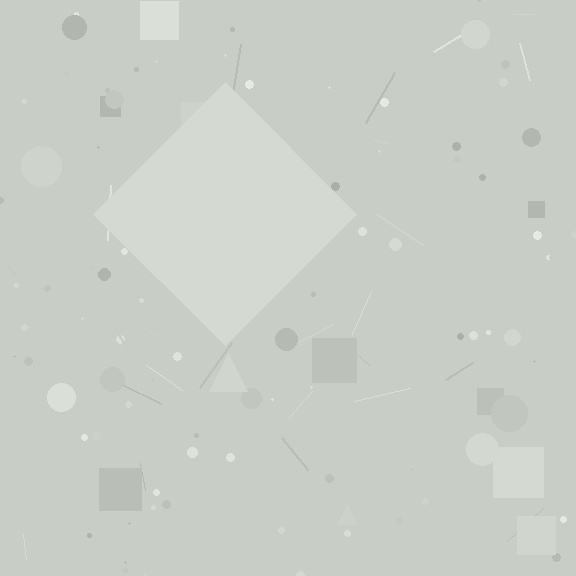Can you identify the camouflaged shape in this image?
The camouflaged shape is a diamond.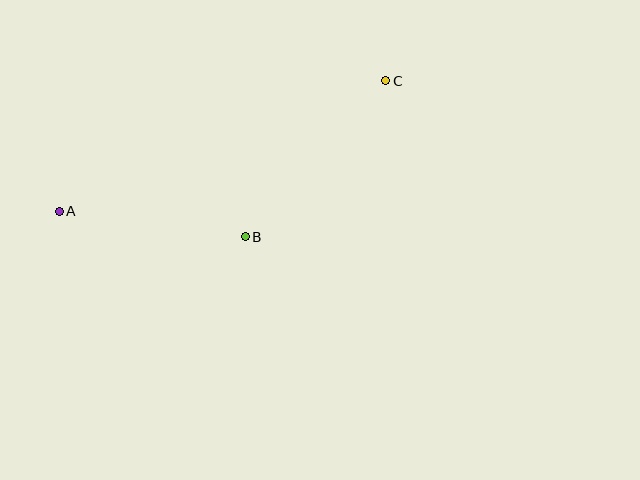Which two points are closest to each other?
Points A and B are closest to each other.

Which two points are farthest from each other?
Points A and C are farthest from each other.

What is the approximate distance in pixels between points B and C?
The distance between B and C is approximately 210 pixels.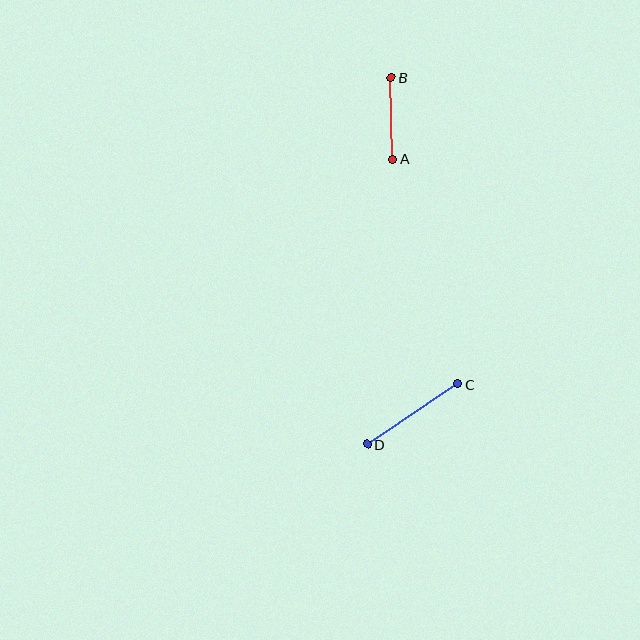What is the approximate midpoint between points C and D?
The midpoint is at approximately (412, 414) pixels.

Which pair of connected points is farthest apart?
Points C and D are farthest apart.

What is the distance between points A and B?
The distance is approximately 81 pixels.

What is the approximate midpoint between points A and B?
The midpoint is at approximately (392, 118) pixels.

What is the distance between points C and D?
The distance is approximately 109 pixels.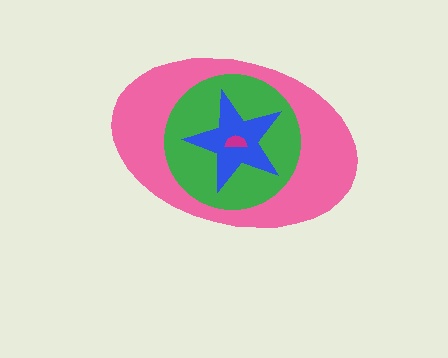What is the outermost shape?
The pink ellipse.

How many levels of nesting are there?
4.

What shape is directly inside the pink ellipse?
The green circle.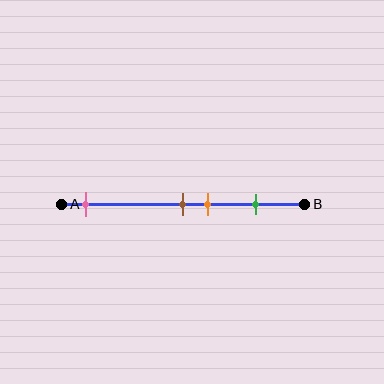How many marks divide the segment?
There are 4 marks dividing the segment.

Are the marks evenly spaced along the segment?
No, the marks are not evenly spaced.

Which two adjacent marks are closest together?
The brown and orange marks are the closest adjacent pair.